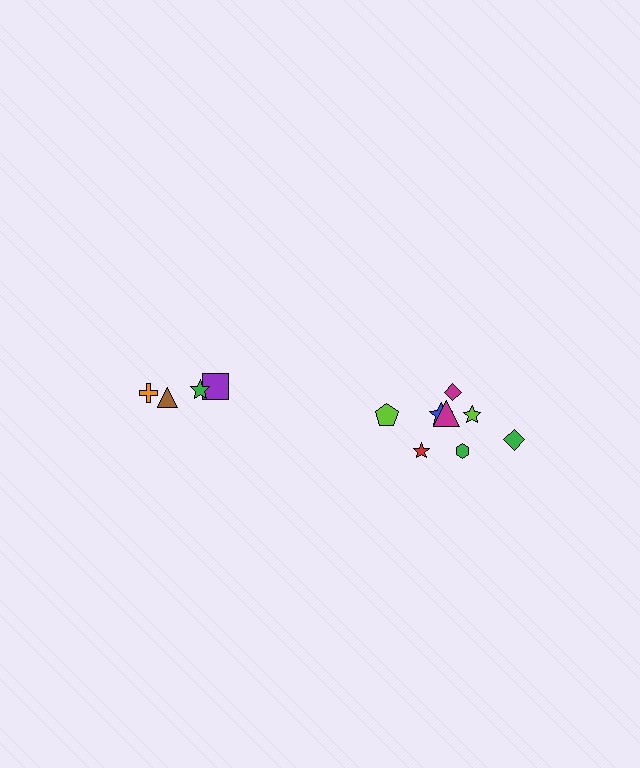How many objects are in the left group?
There are 4 objects.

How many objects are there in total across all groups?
There are 12 objects.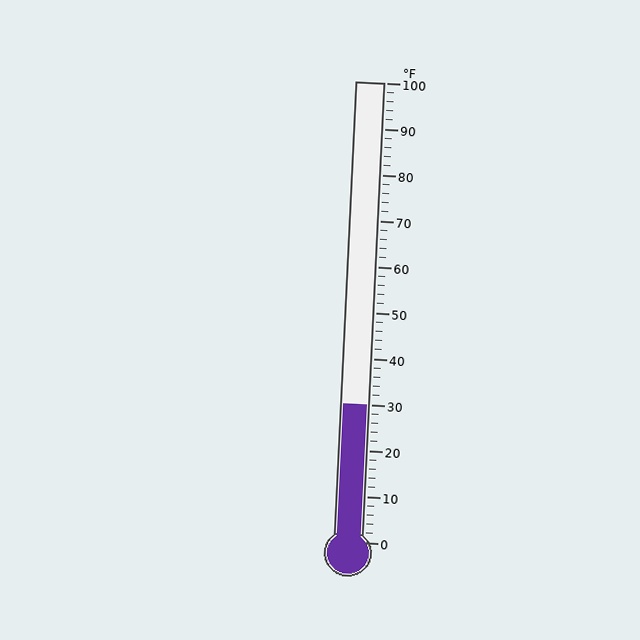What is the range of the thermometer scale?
The thermometer scale ranges from 0°F to 100°F.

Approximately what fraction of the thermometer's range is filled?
The thermometer is filled to approximately 30% of its range.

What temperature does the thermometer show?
The thermometer shows approximately 30°F.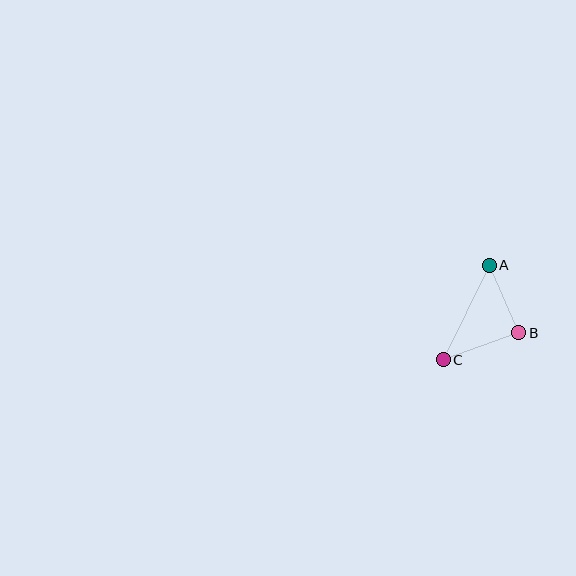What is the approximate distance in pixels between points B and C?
The distance between B and C is approximately 80 pixels.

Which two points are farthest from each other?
Points A and C are farthest from each other.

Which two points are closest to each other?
Points A and B are closest to each other.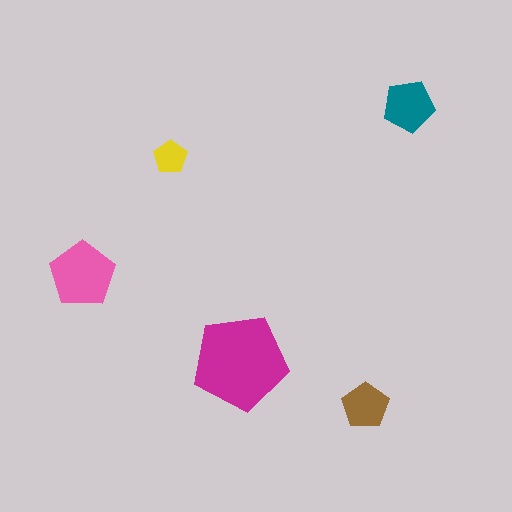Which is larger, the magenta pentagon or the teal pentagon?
The magenta one.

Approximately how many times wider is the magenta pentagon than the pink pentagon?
About 1.5 times wider.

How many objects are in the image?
There are 5 objects in the image.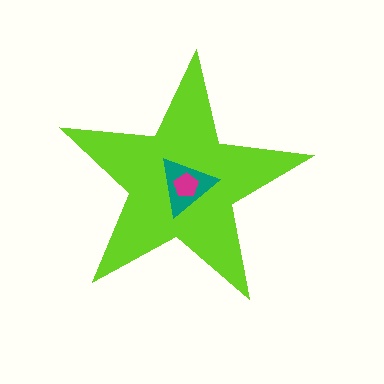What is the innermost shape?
The magenta pentagon.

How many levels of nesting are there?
3.